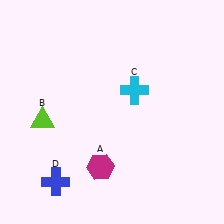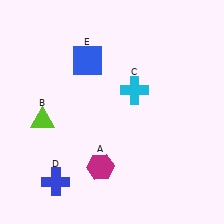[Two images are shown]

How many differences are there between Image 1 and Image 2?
There is 1 difference between the two images.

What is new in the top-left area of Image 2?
A blue square (E) was added in the top-left area of Image 2.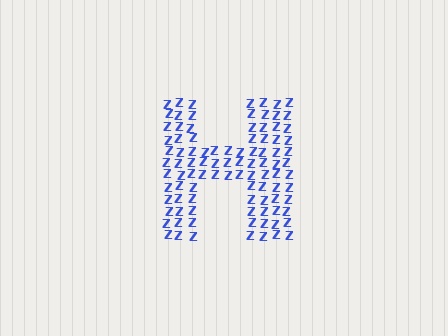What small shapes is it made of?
It is made of small letter Z's.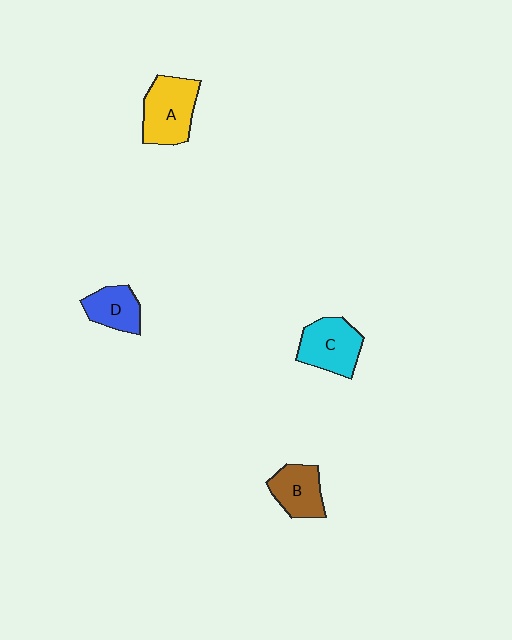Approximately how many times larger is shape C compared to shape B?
Approximately 1.2 times.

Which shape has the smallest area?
Shape D (blue).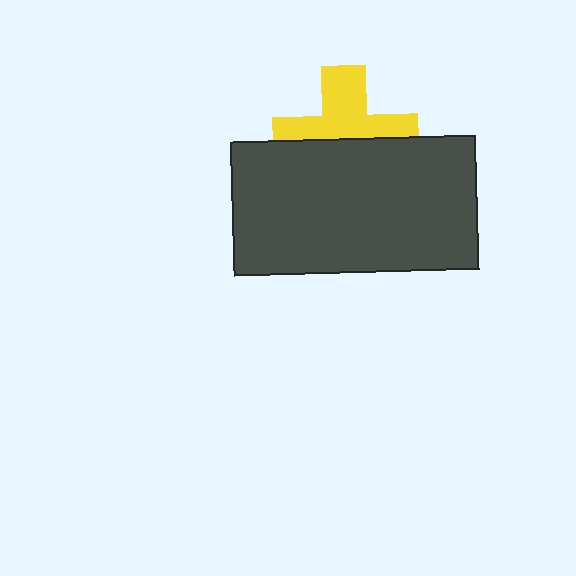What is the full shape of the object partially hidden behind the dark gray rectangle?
The partially hidden object is a yellow cross.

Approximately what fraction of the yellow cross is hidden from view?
Roughly 50% of the yellow cross is hidden behind the dark gray rectangle.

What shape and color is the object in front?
The object in front is a dark gray rectangle.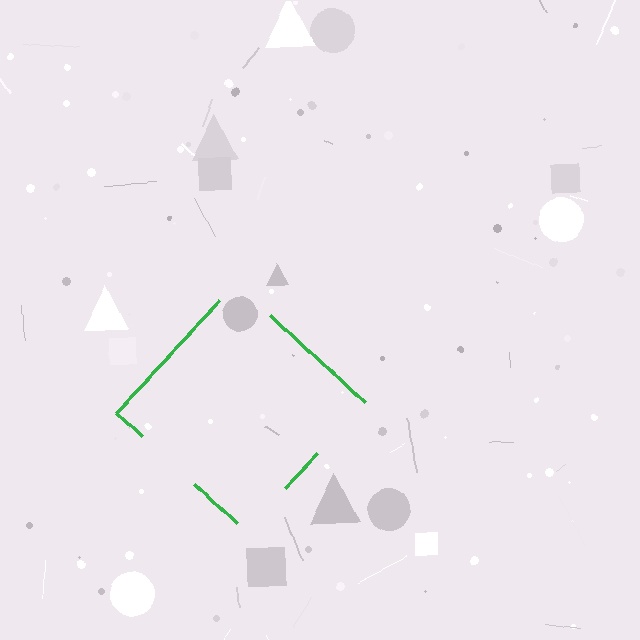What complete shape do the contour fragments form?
The contour fragments form a diamond.